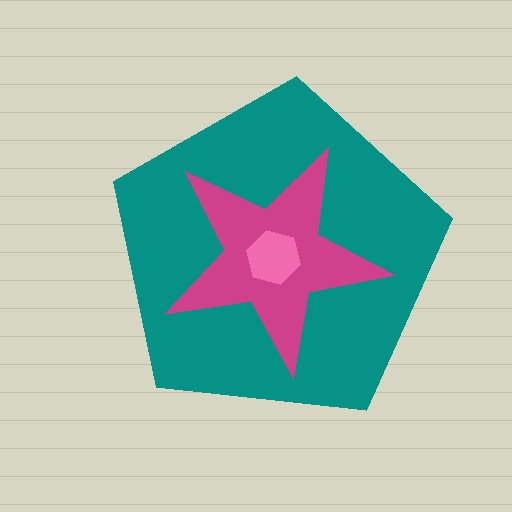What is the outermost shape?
The teal pentagon.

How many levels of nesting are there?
3.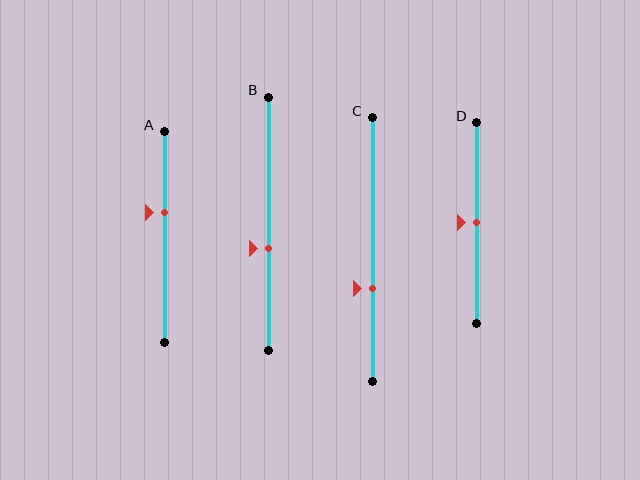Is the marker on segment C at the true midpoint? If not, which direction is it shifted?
No, the marker on segment C is shifted downward by about 15% of the segment length.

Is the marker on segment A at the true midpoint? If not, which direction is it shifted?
No, the marker on segment A is shifted upward by about 12% of the segment length.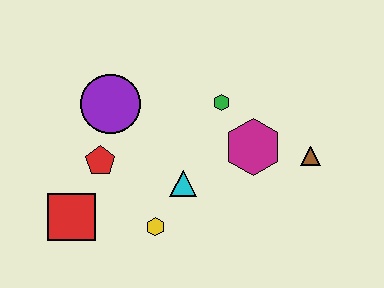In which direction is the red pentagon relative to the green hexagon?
The red pentagon is to the left of the green hexagon.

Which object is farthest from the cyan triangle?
The brown triangle is farthest from the cyan triangle.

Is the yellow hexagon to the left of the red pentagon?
No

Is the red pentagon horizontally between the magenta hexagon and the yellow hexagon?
No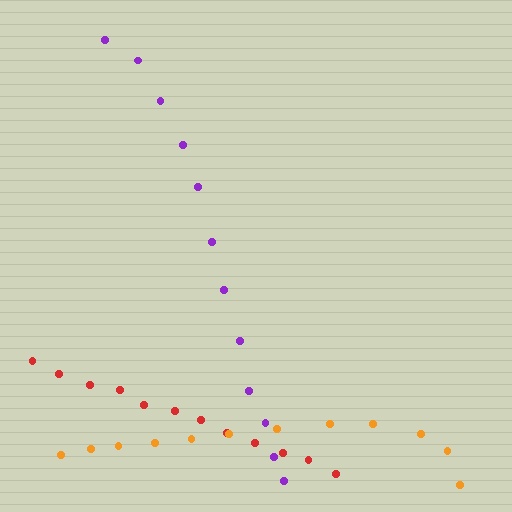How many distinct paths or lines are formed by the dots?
There are 3 distinct paths.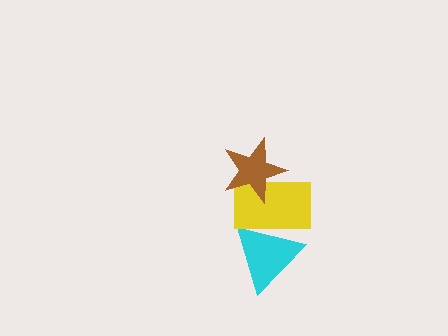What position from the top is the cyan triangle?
The cyan triangle is 3rd from the top.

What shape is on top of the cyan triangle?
The yellow rectangle is on top of the cyan triangle.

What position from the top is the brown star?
The brown star is 1st from the top.